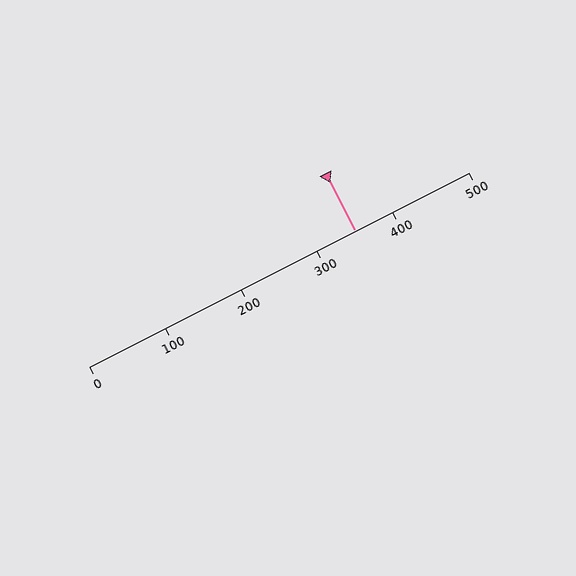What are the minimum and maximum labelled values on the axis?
The axis runs from 0 to 500.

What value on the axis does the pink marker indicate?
The marker indicates approximately 350.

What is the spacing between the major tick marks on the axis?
The major ticks are spaced 100 apart.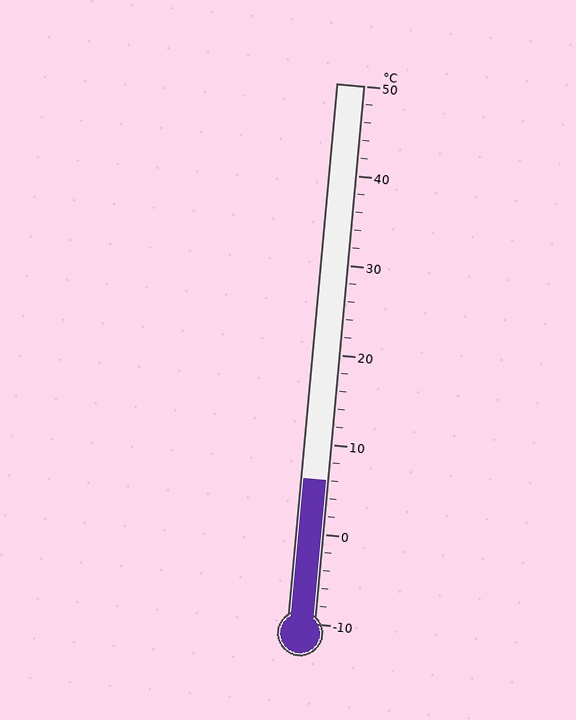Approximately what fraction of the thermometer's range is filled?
The thermometer is filled to approximately 25% of its range.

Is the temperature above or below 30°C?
The temperature is below 30°C.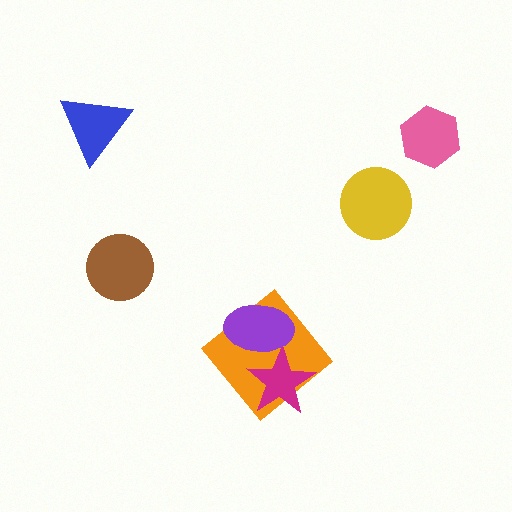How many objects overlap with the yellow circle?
0 objects overlap with the yellow circle.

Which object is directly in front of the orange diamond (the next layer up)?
The magenta star is directly in front of the orange diamond.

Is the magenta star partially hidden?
Yes, it is partially covered by another shape.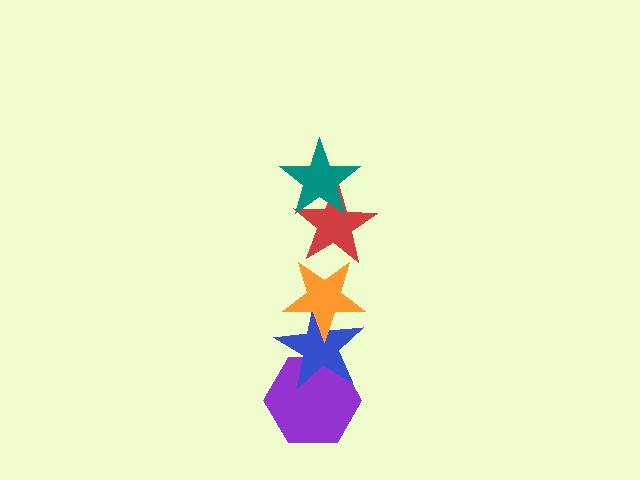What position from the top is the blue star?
The blue star is 4th from the top.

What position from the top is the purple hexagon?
The purple hexagon is 5th from the top.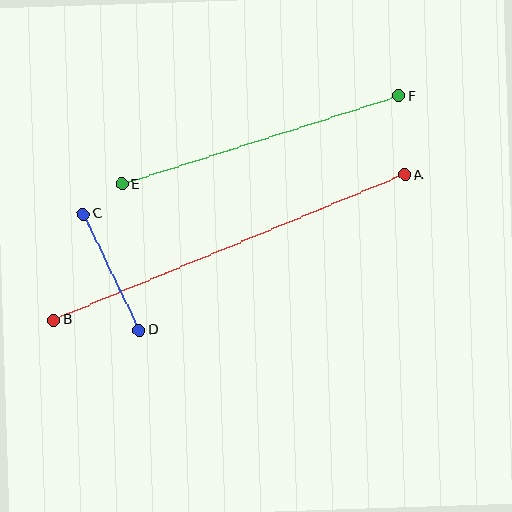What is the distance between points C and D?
The distance is approximately 129 pixels.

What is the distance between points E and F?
The distance is approximately 291 pixels.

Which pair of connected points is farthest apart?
Points A and B are farthest apart.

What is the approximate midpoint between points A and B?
The midpoint is at approximately (229, 247) pixels.